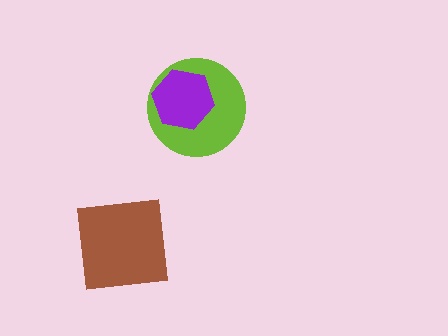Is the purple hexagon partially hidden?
No, no other shape covers it.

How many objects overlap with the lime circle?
1 object overlaps with the lime circle.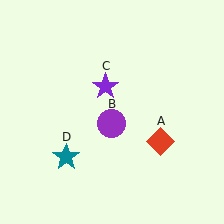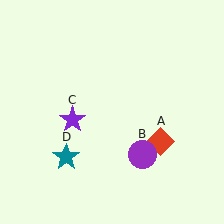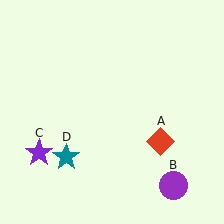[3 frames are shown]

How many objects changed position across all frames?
2 objects changed position: purple circle (object B), purple star (object C).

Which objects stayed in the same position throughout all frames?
Red diamond (object A) and teal star (object D) remained stationary.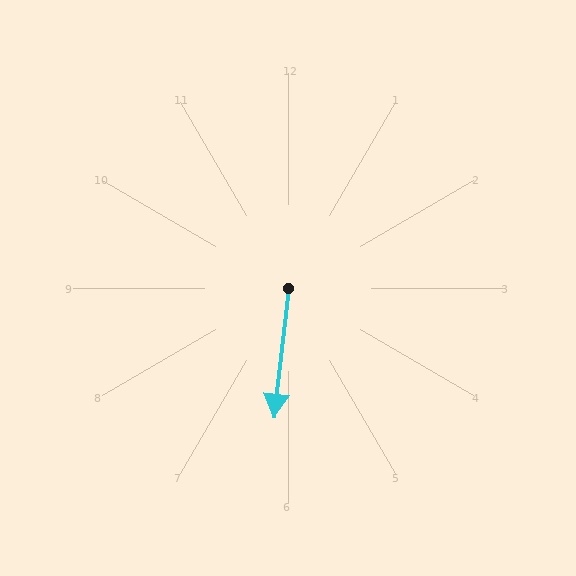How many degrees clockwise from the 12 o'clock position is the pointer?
Approximately 186 degrees.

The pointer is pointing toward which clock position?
Roughly 6 o'clock.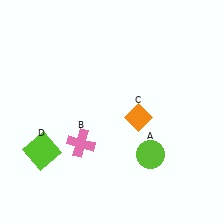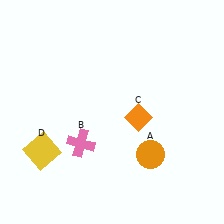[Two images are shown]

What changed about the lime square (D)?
In Image 1, D is lime. In Image 2, it changed to yellow.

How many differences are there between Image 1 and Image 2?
There are 2 differences between the two images.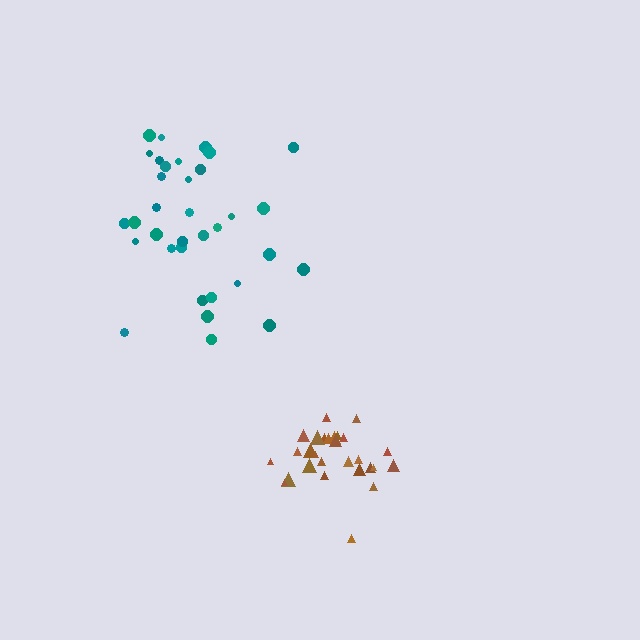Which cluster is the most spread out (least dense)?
Teal.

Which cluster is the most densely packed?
Brown.